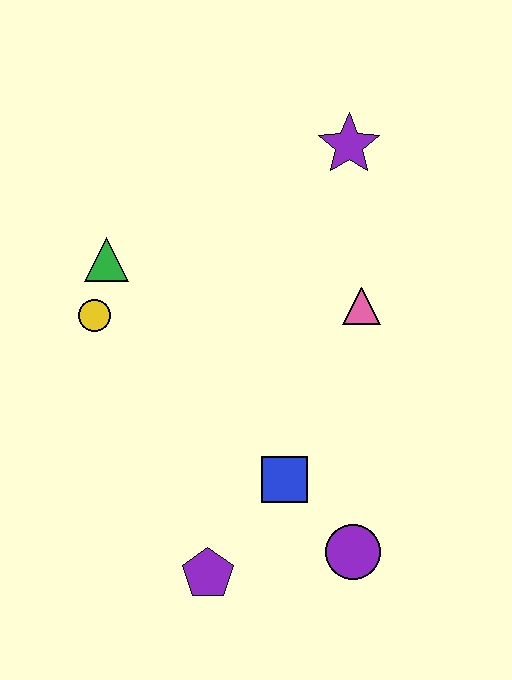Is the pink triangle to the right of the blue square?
Yes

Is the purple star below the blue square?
No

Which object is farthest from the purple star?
The purple pentagon is farthest from the purple star.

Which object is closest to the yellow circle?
The green triangle is closest to the yellow circle.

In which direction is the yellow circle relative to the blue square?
The yellow circle is to the left of the blue square.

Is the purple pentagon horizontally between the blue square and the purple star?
No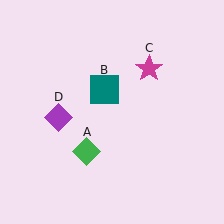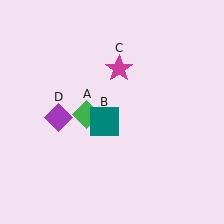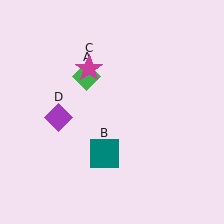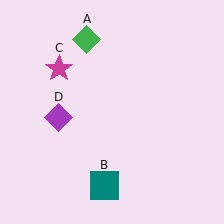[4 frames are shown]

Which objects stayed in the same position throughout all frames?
Purple diamond (object D) remained stationary.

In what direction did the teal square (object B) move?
The teal square (object B) moved down.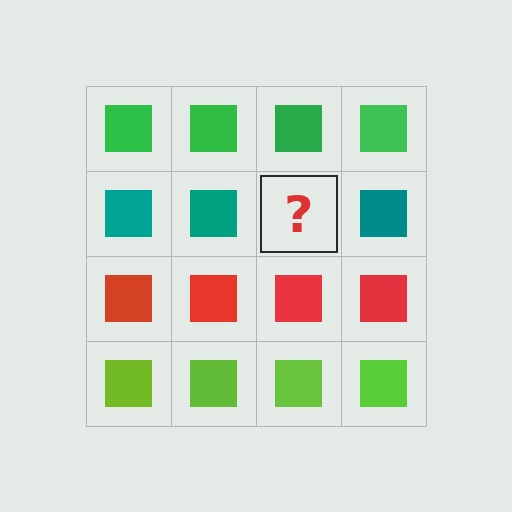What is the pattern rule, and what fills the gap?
The rule is that each row has a consistent color. The gap should be filled with a teal square.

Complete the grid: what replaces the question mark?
The question mark should be replaced with a teal square.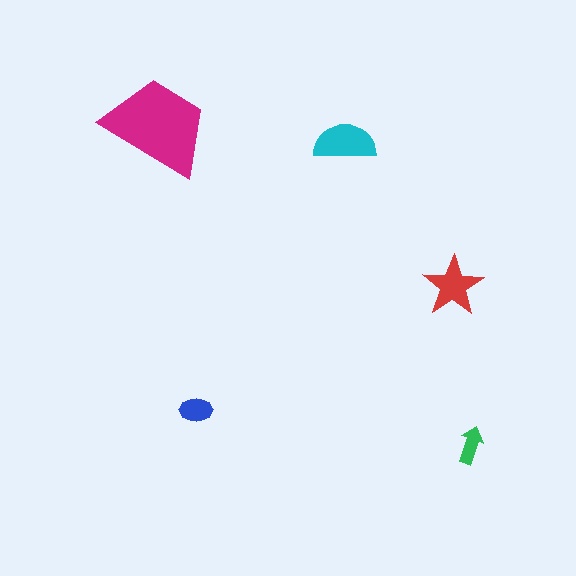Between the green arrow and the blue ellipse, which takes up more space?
The blue ellipse.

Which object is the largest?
The magenta trapezoid.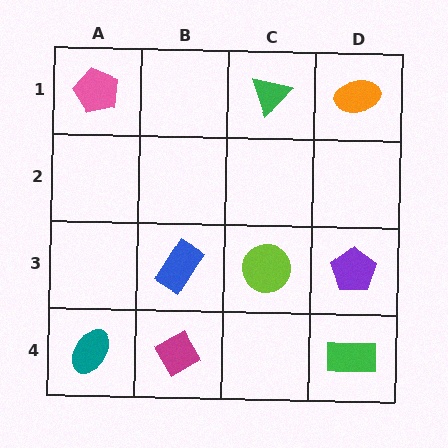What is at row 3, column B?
A blue rectangle.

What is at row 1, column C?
A green triangle.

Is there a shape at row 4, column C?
No, that cell is empty.